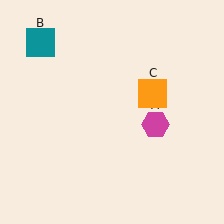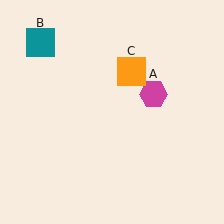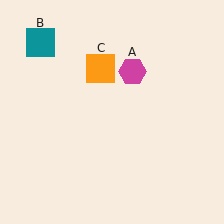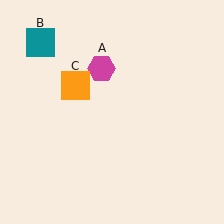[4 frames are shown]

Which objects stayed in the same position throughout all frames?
Teal square (object B) remained stationary.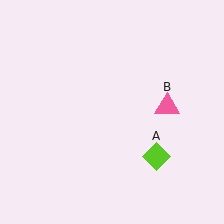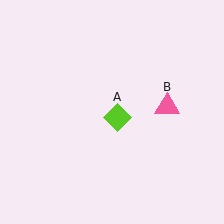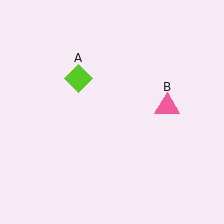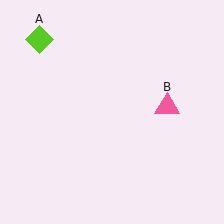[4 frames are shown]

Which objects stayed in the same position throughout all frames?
Pink triangle (object B) remained stationary.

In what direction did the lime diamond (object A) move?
The lime diamond (object A) moved up and to the left.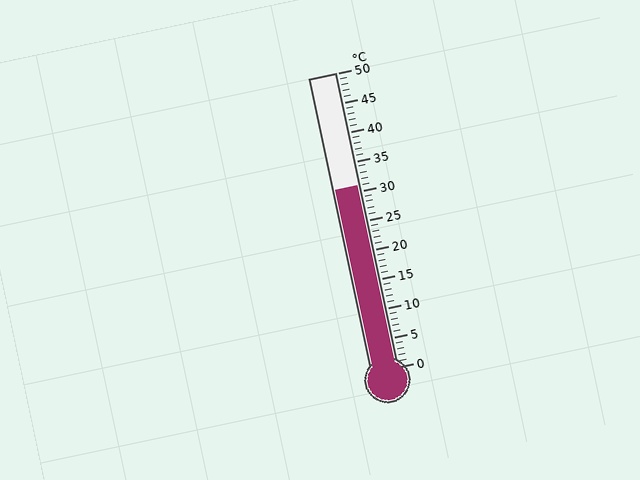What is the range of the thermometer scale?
The thermometer scale ranges from 0°C to 50°C.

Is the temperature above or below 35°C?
The temperature is below 35°C.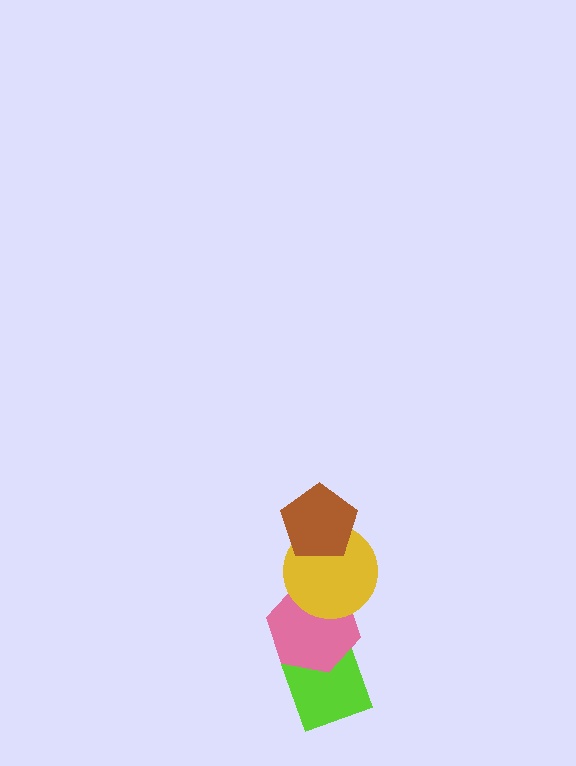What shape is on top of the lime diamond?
The pink hexagon is on top of the lime diamond.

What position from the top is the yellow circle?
The yellow circle is 2nd from the top.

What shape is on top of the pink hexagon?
The yellow circle is on top of the pink hexagon.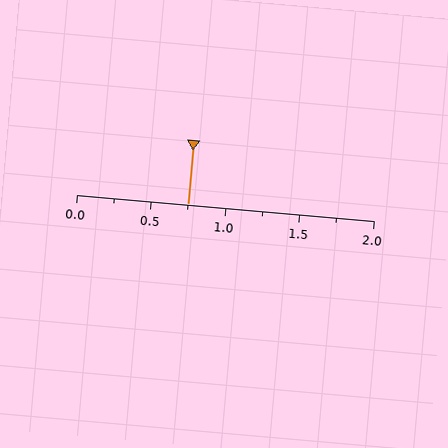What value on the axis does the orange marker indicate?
The marker indicates approximately 0.75.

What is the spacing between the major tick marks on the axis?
The major ticks are spaced 0.5 apart.